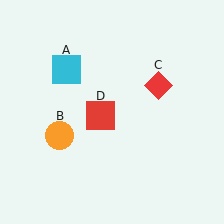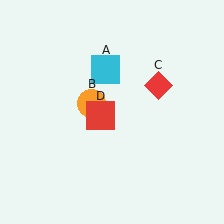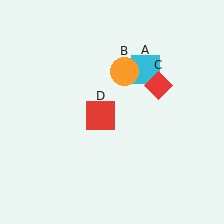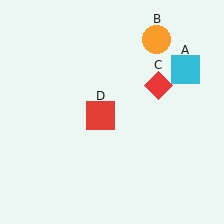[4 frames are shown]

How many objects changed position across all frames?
2 objects changed position: cyan square (object A), orange circle (object B).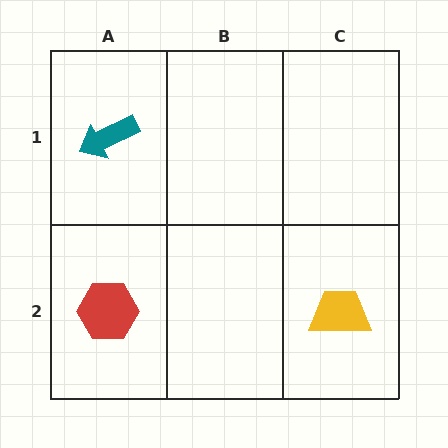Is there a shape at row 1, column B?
No, that cell is empty.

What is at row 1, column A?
A teal arrow.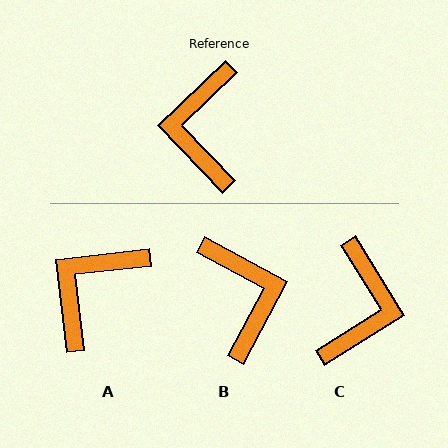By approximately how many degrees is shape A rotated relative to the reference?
Approximately 38 degrees clockwise.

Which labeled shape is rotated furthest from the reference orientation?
C, about 168 degrees away.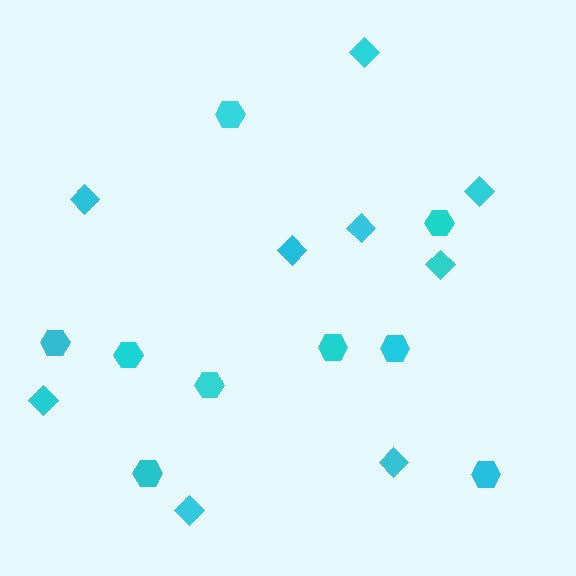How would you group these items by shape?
There are 2 groups: one group of diamonds (9) and one group of hexagons (9).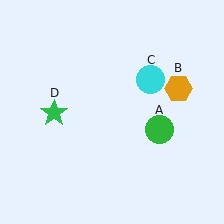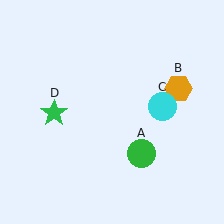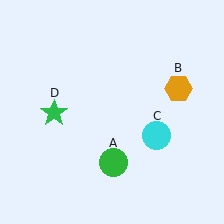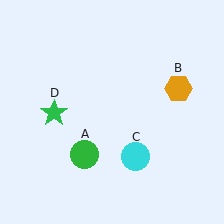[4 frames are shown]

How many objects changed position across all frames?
2 objects changed position: green circle (object A), cyan circle (object C).